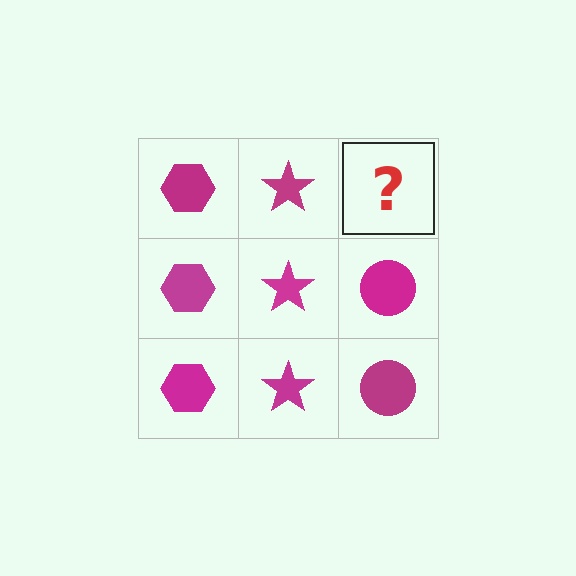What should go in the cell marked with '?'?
The missing cell should contain a magenta circle.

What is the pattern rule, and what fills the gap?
The rule is that each column has a consistent shape. The gap should be filled with a magenta circle.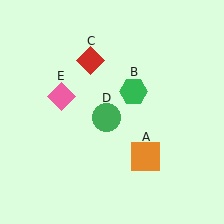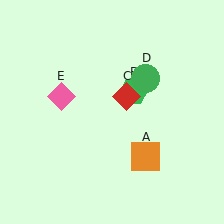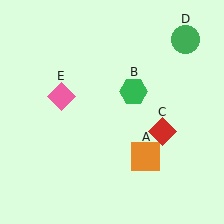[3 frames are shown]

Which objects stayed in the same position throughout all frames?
Orange square (object A) and green hexagon (object B) and pink diamond (object E) remained stationary.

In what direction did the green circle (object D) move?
The green circle (object D) moved up and to the right.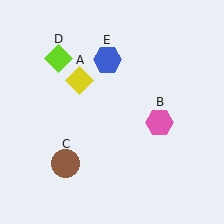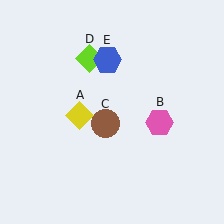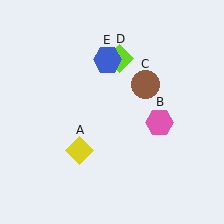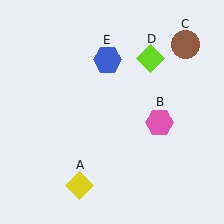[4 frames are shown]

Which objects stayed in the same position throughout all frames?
Pink hexagon (object B) and blue hexagon (object E) remained stationary.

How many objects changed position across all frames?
3 objects changed position: yellow diamond (object A), brown circle (object C), lime diamond (object D).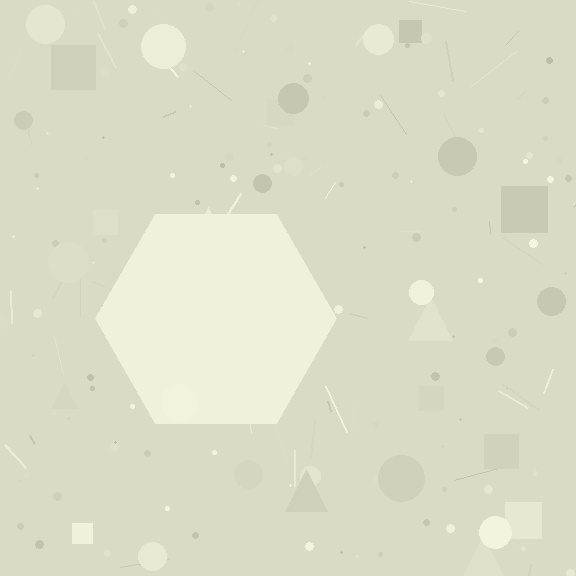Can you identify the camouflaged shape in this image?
The camouflaged shape is a hexagon.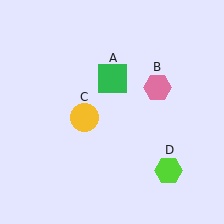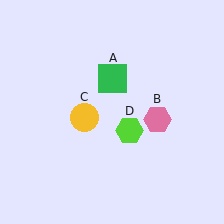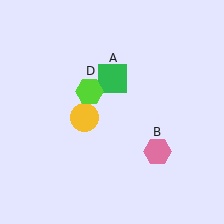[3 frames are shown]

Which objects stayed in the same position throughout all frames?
Green square (object A) and yellow circle (object C) remained stationary.